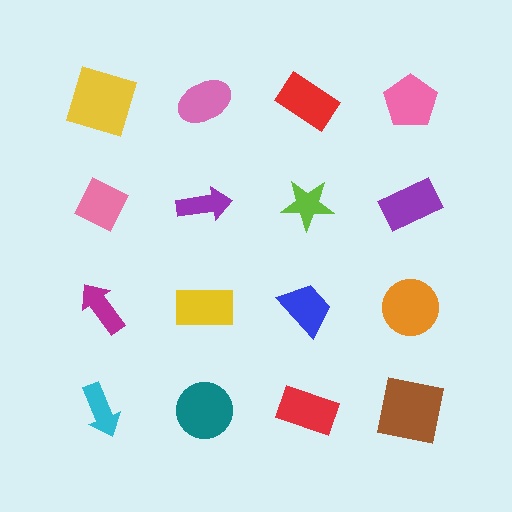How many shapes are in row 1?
4 shapes.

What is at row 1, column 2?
A pink ellipse.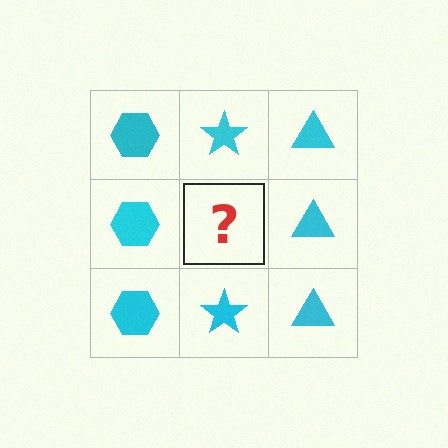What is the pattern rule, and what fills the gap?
The rule is that each column has a consistent shape. The gap should be filled with a cyan star.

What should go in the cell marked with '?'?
The missing cell should contain a cyan star.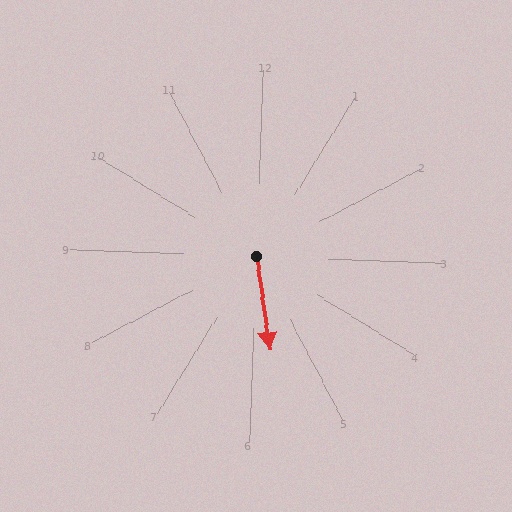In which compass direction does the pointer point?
South.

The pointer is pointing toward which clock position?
Roughly 6 o'clock.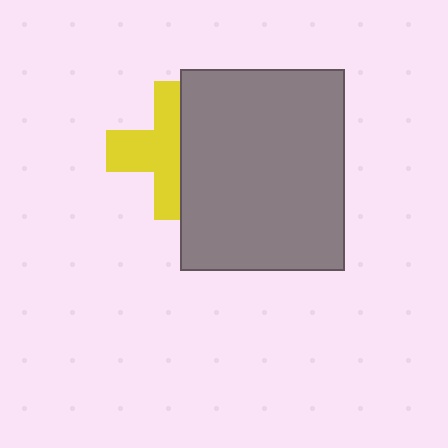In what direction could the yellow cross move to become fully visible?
The yellow cross could move left. That would shift it out from behind the gray rectangle entirely.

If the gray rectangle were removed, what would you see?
You would see the complete yellow cross.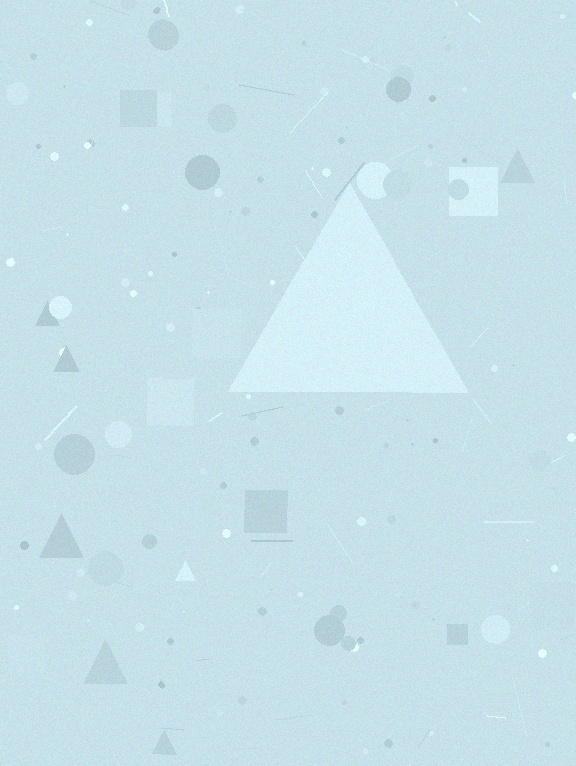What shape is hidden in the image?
A triangle is hidden in the image.